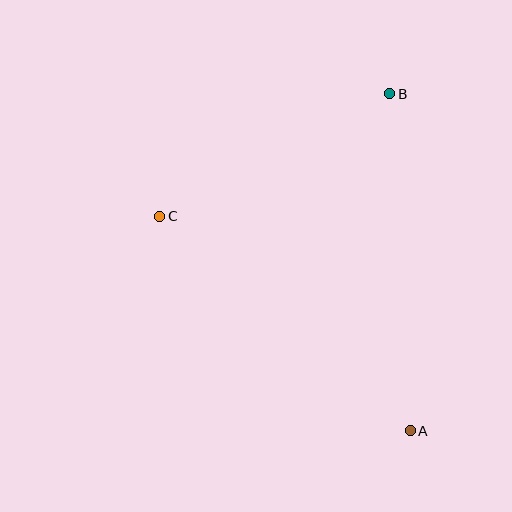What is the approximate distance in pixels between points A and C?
The distance between A and C is approximately 330 pixels.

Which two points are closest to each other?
Points B and C are closest to each other.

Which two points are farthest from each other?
Points A and B are farthest from each other.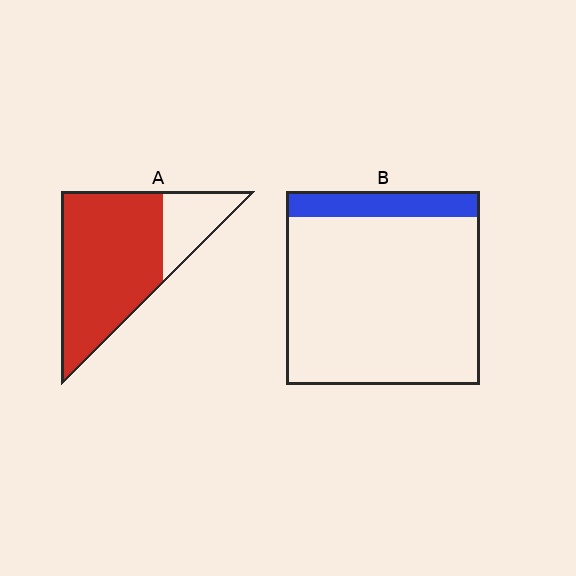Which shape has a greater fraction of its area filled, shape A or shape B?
Shape A.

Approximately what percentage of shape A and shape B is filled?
A is approximately 75% and B is approximately 15%.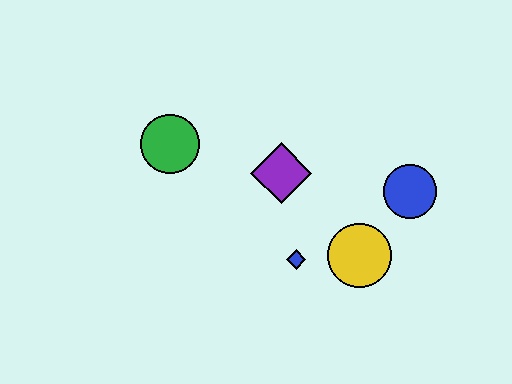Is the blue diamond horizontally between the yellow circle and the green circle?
Yes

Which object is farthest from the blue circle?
The green circle is farthest from the blue circle.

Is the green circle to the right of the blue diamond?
No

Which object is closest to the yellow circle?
The blue diamond is closest to the yellow circle.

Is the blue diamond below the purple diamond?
Yes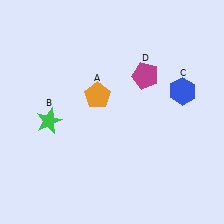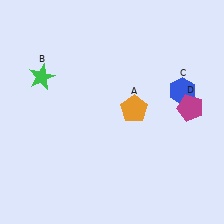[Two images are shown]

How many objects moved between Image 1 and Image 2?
3 objects moved between the two images.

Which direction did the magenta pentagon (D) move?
The magenta pentagon (D) moved right.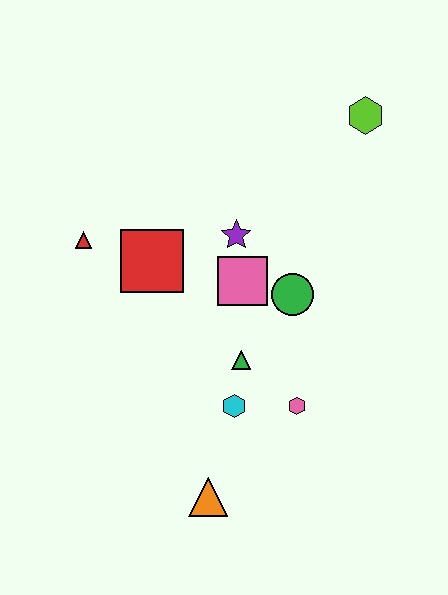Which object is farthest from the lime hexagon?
The orange triangle is farthest from the lime hexagon.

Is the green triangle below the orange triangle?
No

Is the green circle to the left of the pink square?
No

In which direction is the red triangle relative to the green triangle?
The red triangle is to the left of the green triangle.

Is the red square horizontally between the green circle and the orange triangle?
No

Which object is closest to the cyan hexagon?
The green triangle is closest to the cyan hexagon.